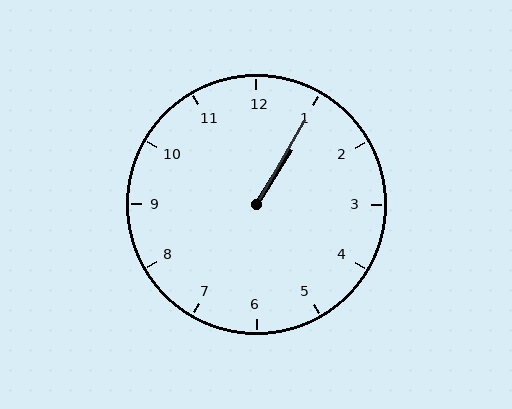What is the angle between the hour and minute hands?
Approximately 2 degrees.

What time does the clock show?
1:05.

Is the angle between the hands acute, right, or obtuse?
It is acute.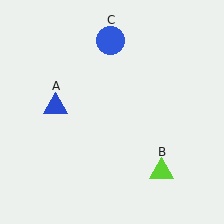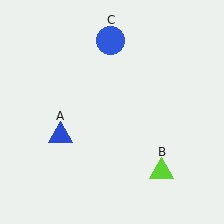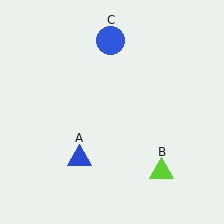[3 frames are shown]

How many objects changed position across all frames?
1 object changed position: blue triangle (object A).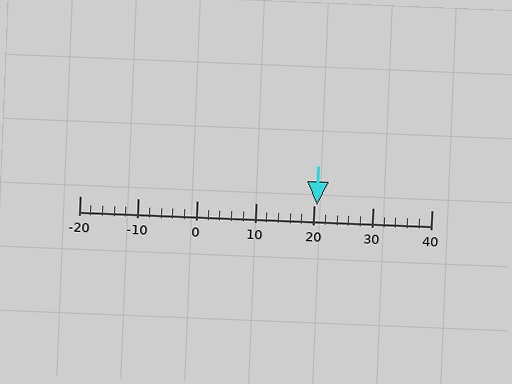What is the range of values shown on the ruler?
The ruler shows values from -20 to 40.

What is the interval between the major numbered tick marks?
The major tick marks are spaced 10 units apart.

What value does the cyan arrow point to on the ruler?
The cyan arrow points to approximately 20.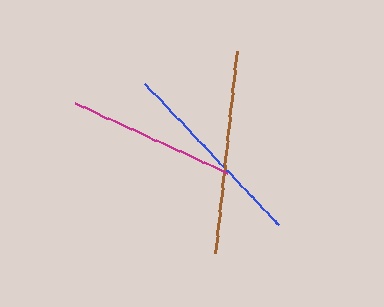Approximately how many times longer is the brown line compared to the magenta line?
The brown line is approximately 1.2 times the length of the magenta line.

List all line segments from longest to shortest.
From longest to shortest: brown, blue, magenta.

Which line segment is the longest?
The brown line is the longest at approximately 203 pixels.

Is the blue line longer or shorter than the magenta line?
The blue line is longer than the magenta line.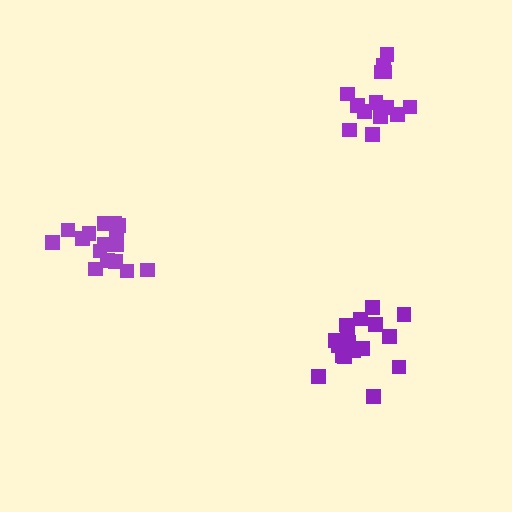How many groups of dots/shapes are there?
There are 3 groups.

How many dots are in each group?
Group 1: 16 dots, Group 2: 17 dots, Group 3: 14 dots (47 total).